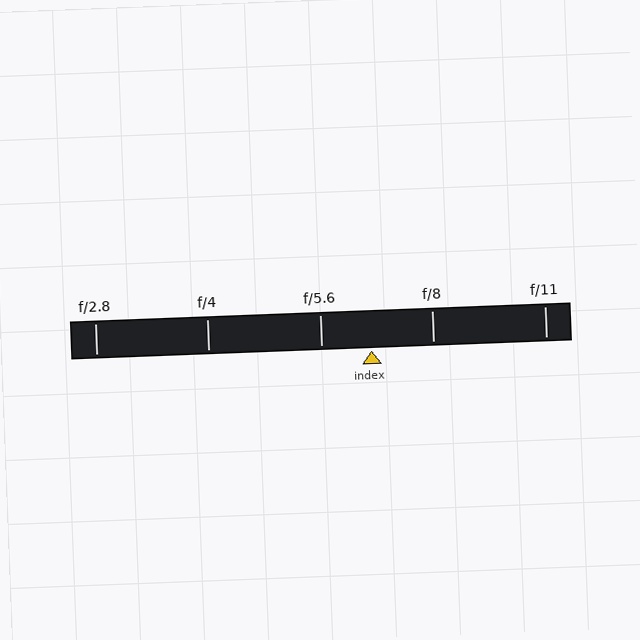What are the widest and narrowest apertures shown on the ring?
The widest aperture shown is f/2.8 and the narrowest is f/11.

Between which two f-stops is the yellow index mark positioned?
The index mark is between f/5.6 and f/8.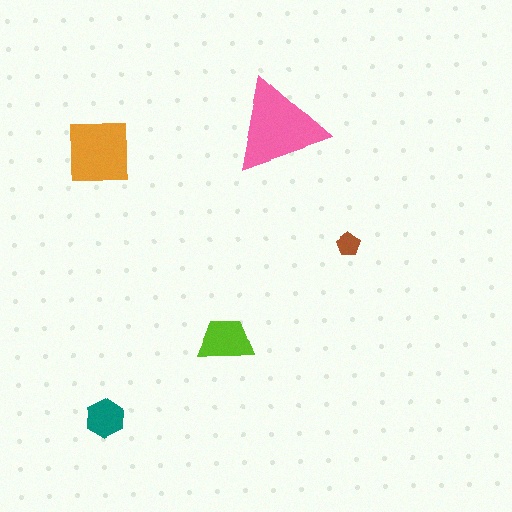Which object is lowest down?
The teal hexagon is bottommost.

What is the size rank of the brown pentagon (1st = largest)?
5th.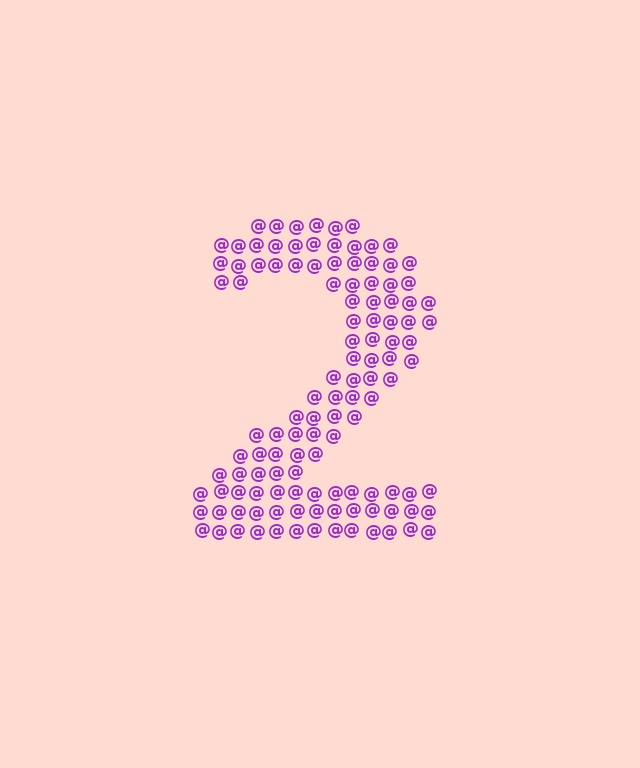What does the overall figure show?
The overall figure shows the digit 2.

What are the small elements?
The small elements are at signs.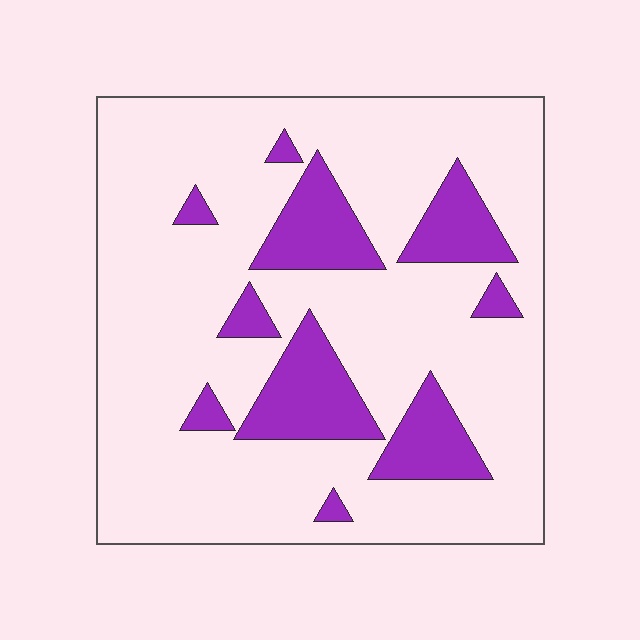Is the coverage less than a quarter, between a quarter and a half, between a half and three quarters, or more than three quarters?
Less than a quarter.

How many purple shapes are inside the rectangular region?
10.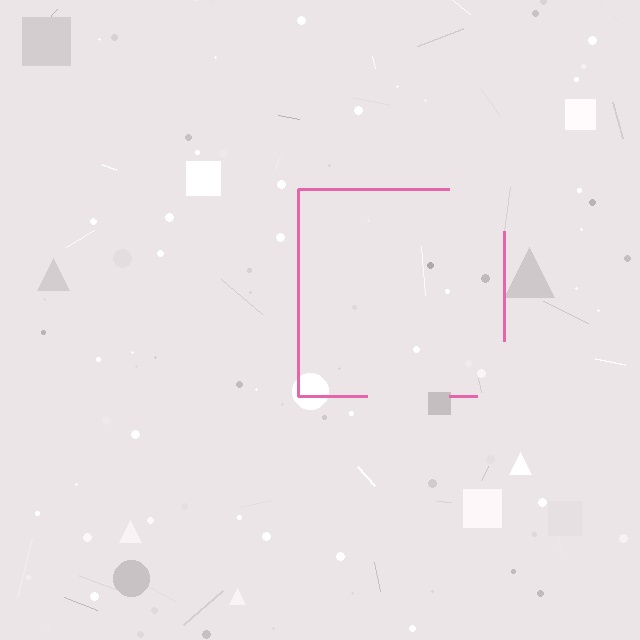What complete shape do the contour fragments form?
The contour fragments form a square.